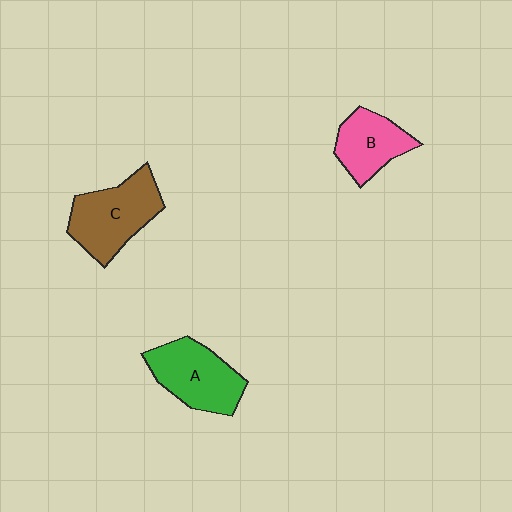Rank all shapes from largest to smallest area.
From largest to smallest: C (brown), A (green), B (pink).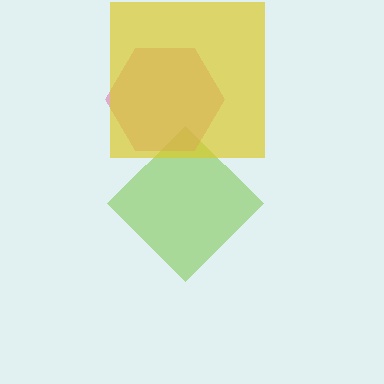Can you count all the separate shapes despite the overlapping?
Yes, there are 3 separate shapes.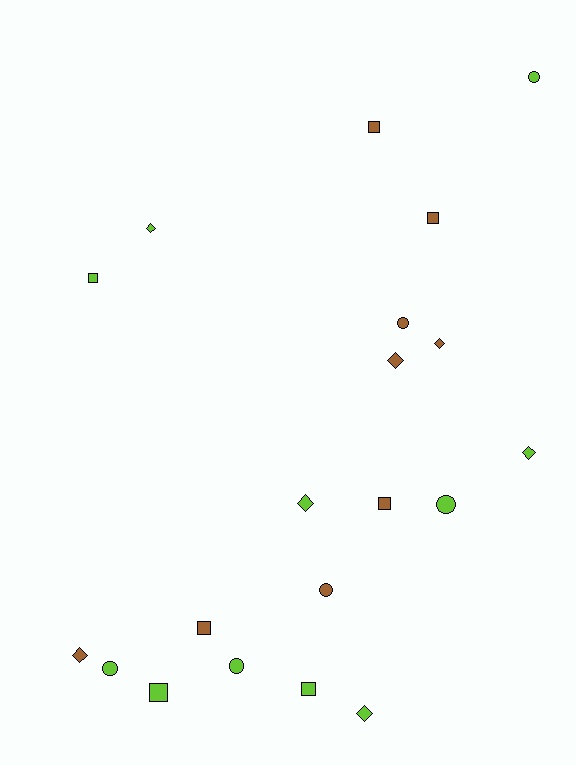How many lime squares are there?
There are 3 lime squares.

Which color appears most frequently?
Lime, with 11 objects.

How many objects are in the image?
There are 20 objects.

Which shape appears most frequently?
Square, with 7 objects.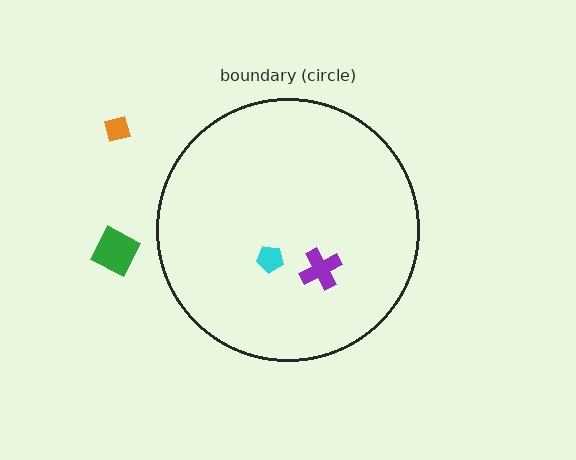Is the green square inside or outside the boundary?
Outside.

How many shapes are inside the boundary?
2 inside, 2 outside.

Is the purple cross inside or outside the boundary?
Inside.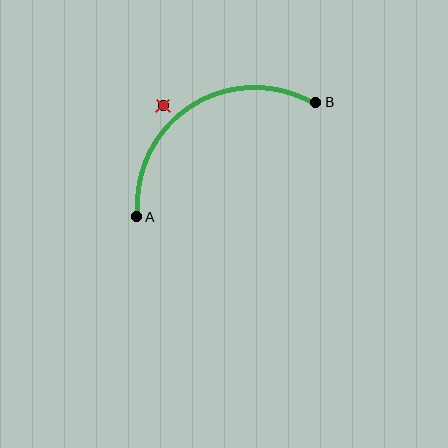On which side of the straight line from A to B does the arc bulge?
The arc bulges above the straight line connecting A and B.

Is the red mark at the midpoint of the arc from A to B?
No — the red mark does not lie on the arc at all. It sits slightly outside the curve.